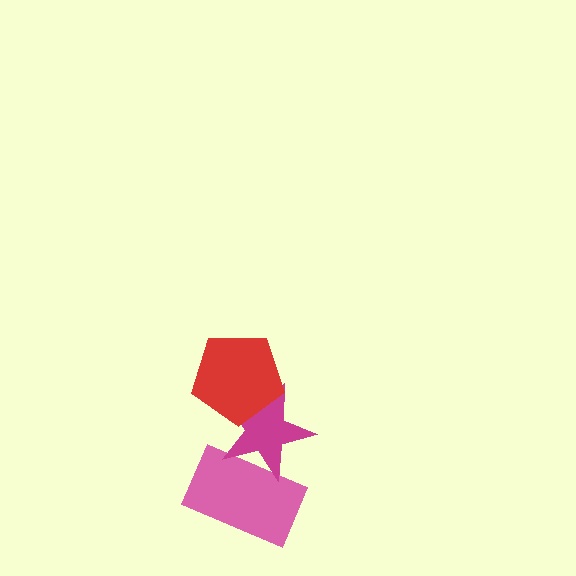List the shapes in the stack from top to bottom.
From top to bottom: the red pentagon, the magenta star, the pink rectangle.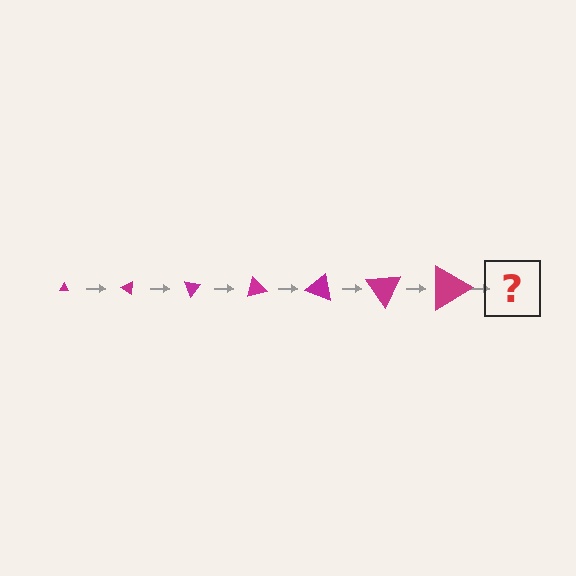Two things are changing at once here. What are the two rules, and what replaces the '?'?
The two rules are that the triangle grows larger each step and it rotates 35 degrees each step. The '?' should be a triangle, larger than the previous one and rotated 245 degrees from the start.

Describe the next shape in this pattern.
It should be a triangle, larger than the previous one and rotated 245 degrees from the start.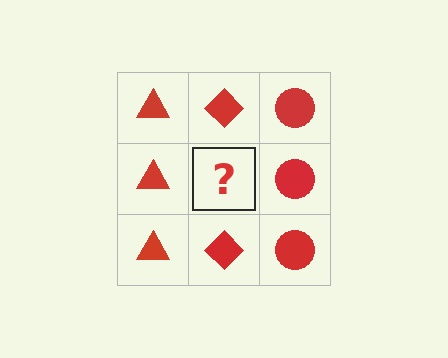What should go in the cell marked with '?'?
The missing cell should contain a red diamond.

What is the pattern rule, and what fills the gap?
The rule is that each column has a consistent shape. The gap should be filled with a red diamond.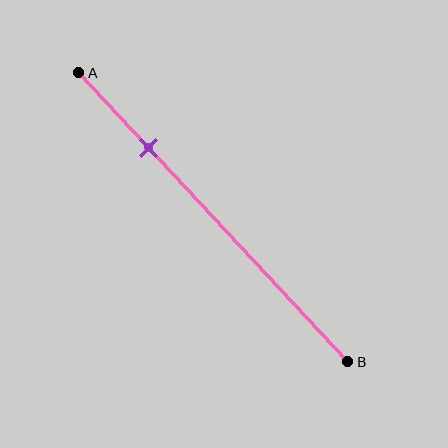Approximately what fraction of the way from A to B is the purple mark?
The purple mark is approximately 25% of the way from A to B.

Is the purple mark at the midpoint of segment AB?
No, the mark is at about 25% from A, not at the 50% midpoint.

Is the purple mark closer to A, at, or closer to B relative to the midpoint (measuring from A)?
The purple mark is closer to point A than the midpoint of segment AB.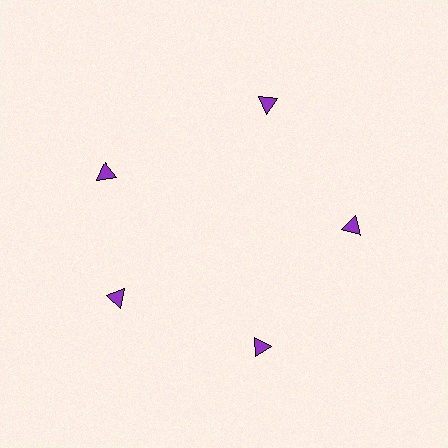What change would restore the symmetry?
The symmetry would be restored by rotating it back into even spacing with its neighbors so that all 5 triangles sit at equal angles and equal distance from the center.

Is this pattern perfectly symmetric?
No. The 5 purple triangles are arranged in a ring, but one element near the 10 o'clock position is rotated out of alignment along the ring, breaking the 5-fold rotational symmetry.